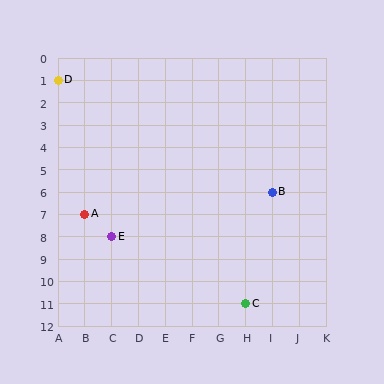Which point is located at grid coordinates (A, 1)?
Point D is at (A, 1).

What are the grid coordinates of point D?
Point D is at grid coordinates (A, 1).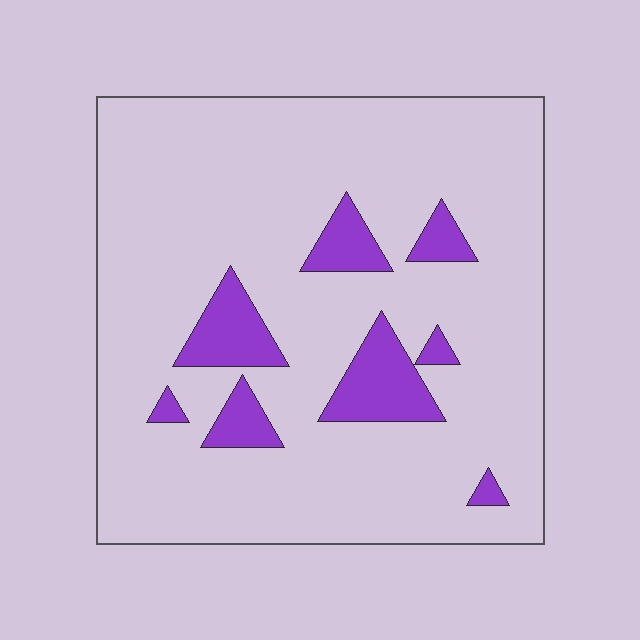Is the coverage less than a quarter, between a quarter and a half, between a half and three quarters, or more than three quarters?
Less than a quarter.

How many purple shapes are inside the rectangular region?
8.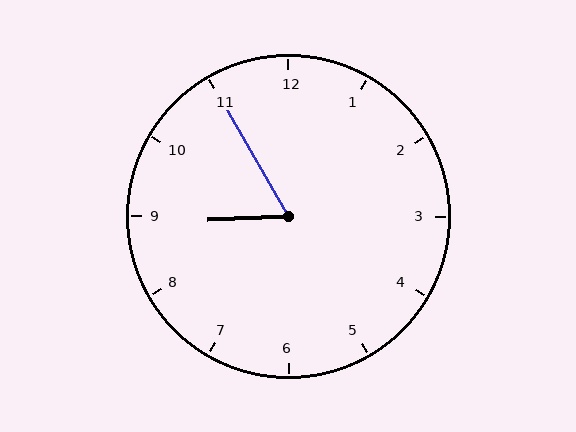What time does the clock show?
8:55.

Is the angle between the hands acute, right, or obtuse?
It is acute.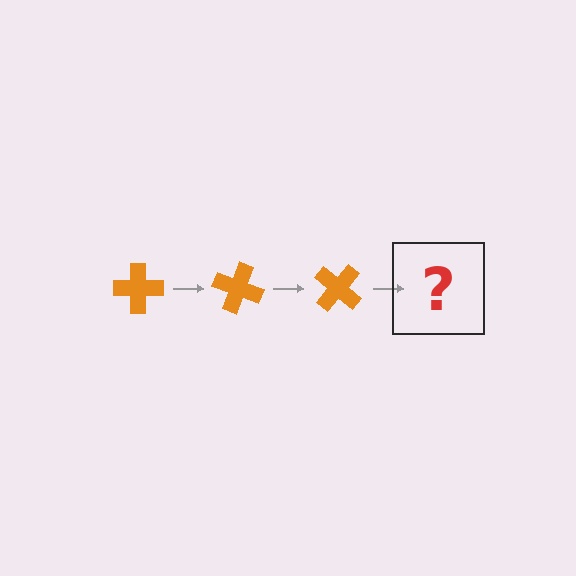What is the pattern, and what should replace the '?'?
The pattern is that the cross rotates 20 degrees each step. The '?' should be an orange cross rotated 60 degrees.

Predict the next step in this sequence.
The next step is an orange cross rotated 60 degrees.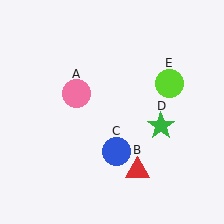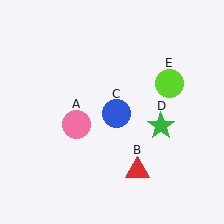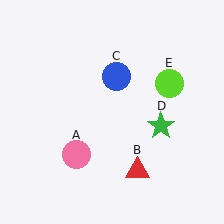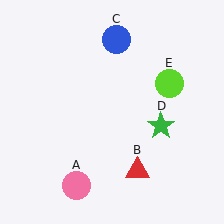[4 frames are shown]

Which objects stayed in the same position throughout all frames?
Red triangle (object B) and green star (object D) and lime circle (object E) remained stationary.